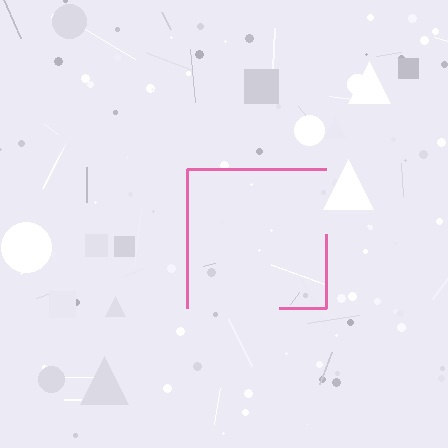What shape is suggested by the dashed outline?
The dashed outline suggests a square.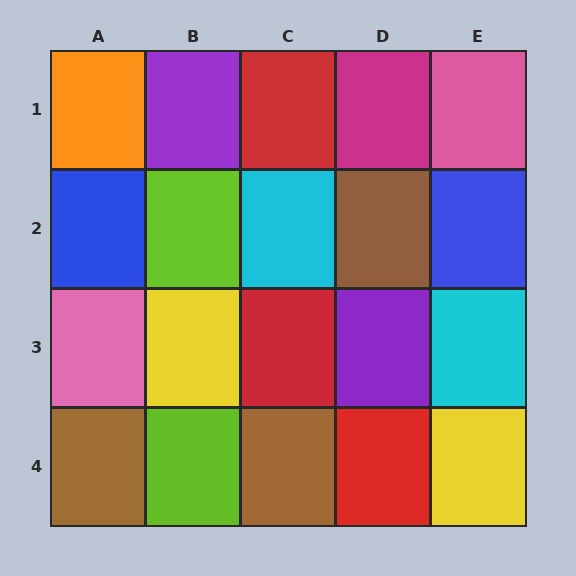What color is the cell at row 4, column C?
Brown.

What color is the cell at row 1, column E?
Pink.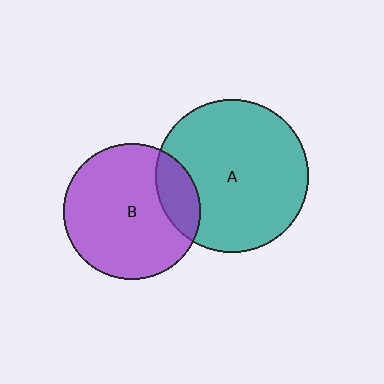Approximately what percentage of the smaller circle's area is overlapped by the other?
Approximately 20%.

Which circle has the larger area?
Circle A (teal).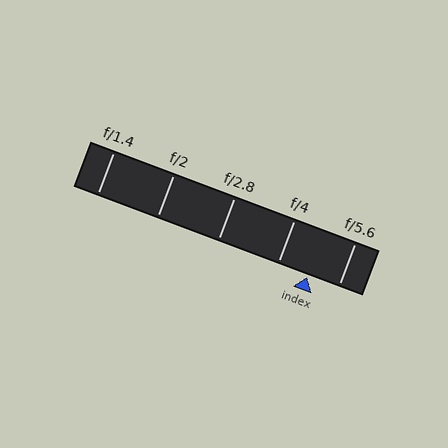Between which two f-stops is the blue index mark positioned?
The index mark is between f/4 and f/5.6.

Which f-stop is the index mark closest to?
The index mark is closest to f/5.6.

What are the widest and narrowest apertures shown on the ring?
The widest aperture shown is f/1.4 and the narrowest is f/5.6.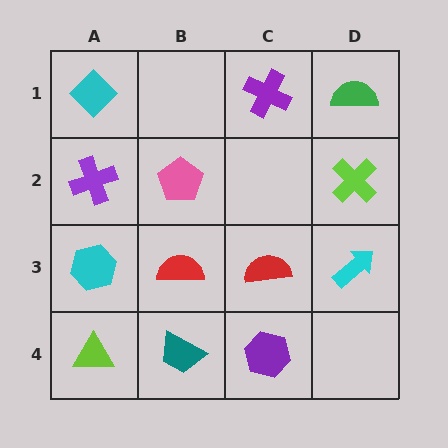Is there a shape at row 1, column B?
No, that cell is empty.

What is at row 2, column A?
A purple cross.